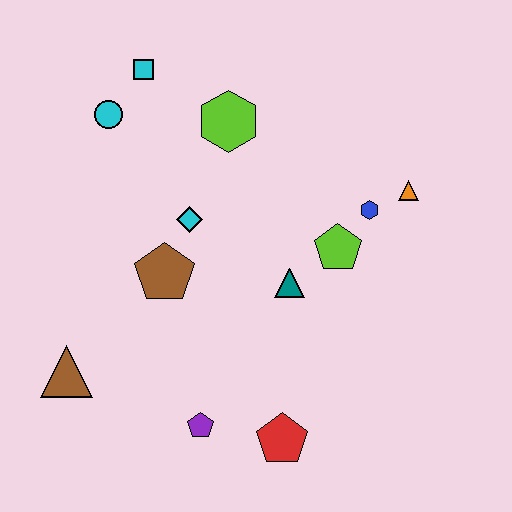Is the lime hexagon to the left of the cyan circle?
No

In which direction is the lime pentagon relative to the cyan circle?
The lime pentagon is to the right of the cyan circle.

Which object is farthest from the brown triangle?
The orange triangle is farthest from the brown triangle.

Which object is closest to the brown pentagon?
The cyan diamond is closest to the brown pentagon.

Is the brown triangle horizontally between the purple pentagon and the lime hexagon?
No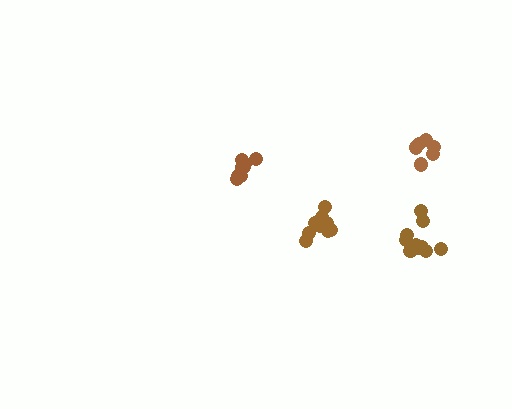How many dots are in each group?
Group 1: 10 dots, Group 2: 6 dots, Group 3: 10 dots, Group 4: 11 dots (37 total).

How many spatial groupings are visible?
There are 4 spatial groupings.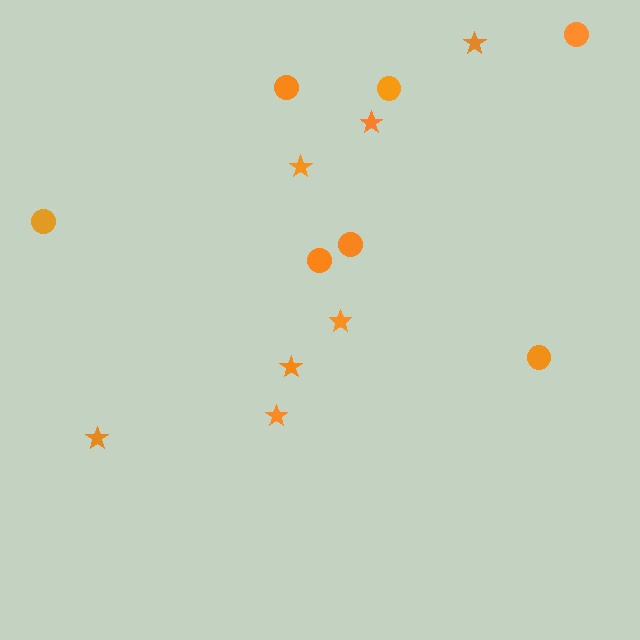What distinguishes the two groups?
There are 2 groups: one group of circles (7) and one group of stars (7).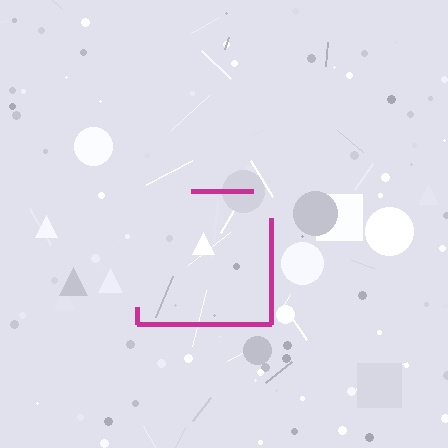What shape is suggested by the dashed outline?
The dashed outline suggests a square.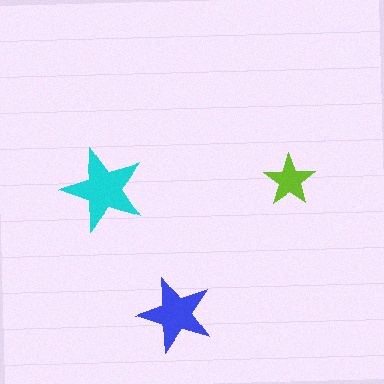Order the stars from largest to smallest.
the cyan one, the blue one, the lime one.